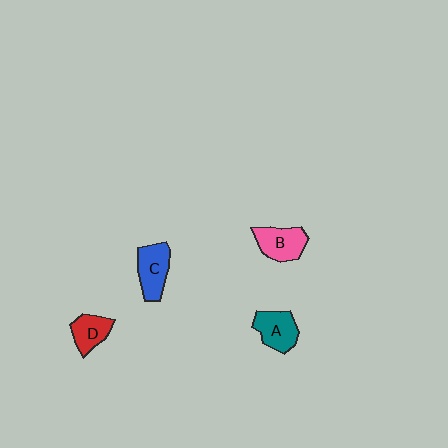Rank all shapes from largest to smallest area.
From largest to smallest: C (blue), B (pink), A (teal), D (red).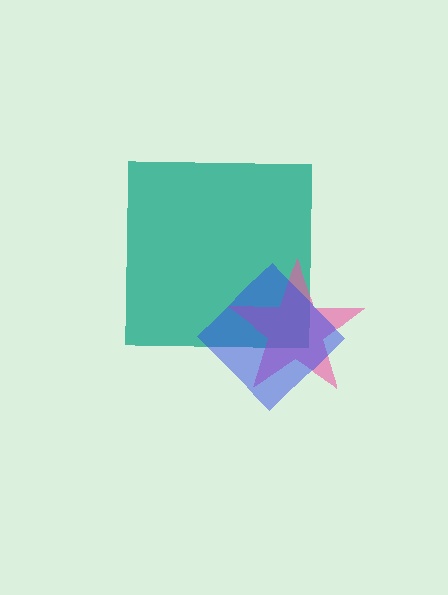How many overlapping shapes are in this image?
There are 3 overlapping shapes in the image.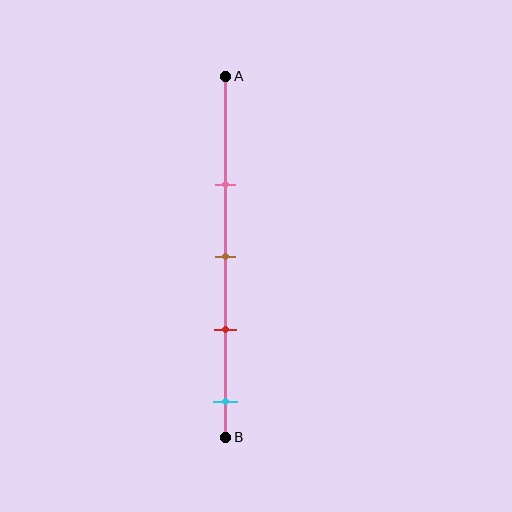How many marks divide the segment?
There are 4 marks dividing the segment.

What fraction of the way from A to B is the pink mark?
The pink mark is approximately 30% (0.3) of the way from A to B.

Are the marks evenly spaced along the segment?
Yes, the marks are approximately evenly spaced.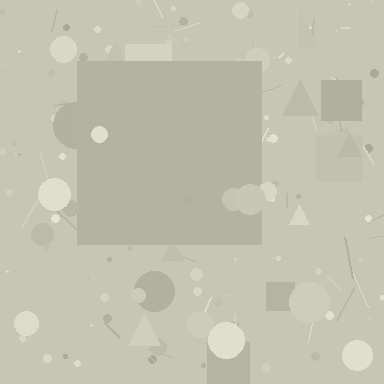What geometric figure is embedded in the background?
A square is embedded in the background.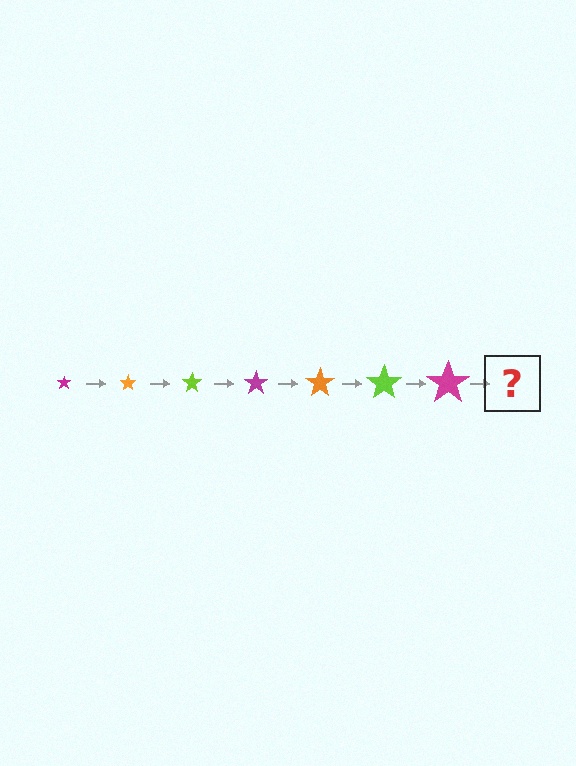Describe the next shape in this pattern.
It should be an orange star, larger than the previous one.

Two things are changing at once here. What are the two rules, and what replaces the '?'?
The two rules are that the star grows larger each step and the color cycles through magenta, orange, and lime. The '?' should be an orange star, larger than the previous one.